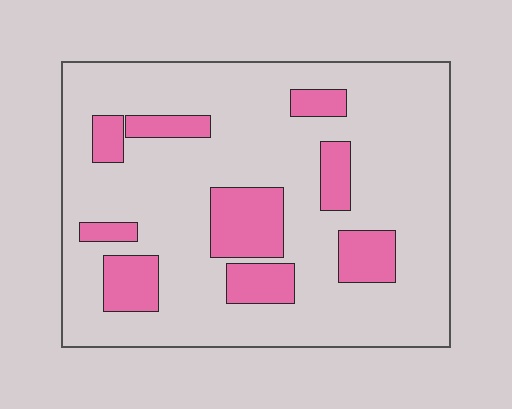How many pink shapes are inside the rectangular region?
9.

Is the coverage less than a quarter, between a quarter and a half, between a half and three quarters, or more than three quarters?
Less than a quarter.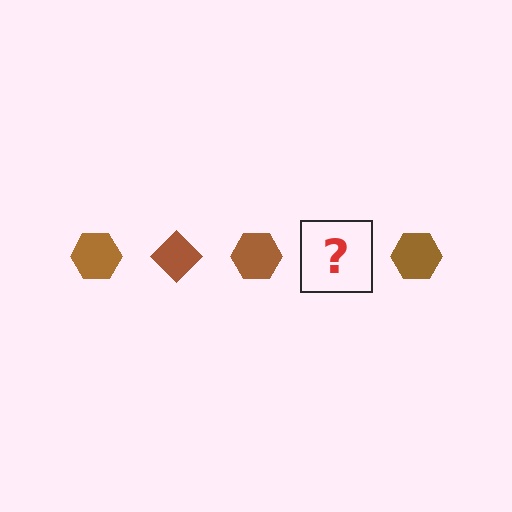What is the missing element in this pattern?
The missing element is a brown diamond.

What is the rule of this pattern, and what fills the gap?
The rule is that the pattern cycles through hexagon, diamond shapes in brown. The gap should be filled with a brown diamond.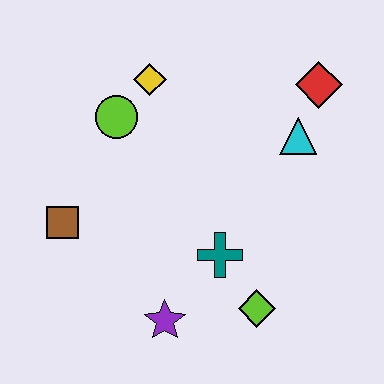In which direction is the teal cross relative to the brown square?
The teal cross is to the right of the brown square.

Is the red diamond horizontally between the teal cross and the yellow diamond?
No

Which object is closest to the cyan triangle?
The red diamond is closest to the cyan triangle.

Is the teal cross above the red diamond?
No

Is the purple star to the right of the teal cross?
No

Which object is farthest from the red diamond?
The brown square is farthest from the red diamond.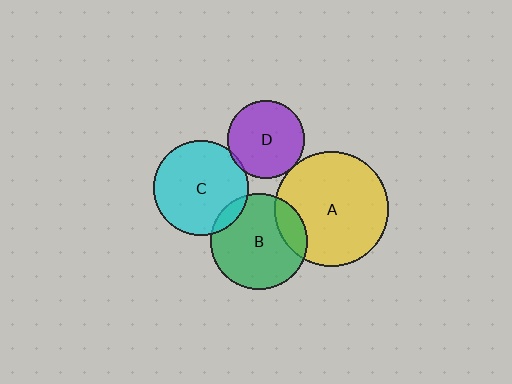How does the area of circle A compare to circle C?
Approximately 1.4 times.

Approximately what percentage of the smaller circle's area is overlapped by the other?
Approximately 5%.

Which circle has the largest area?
Circle A (yellow).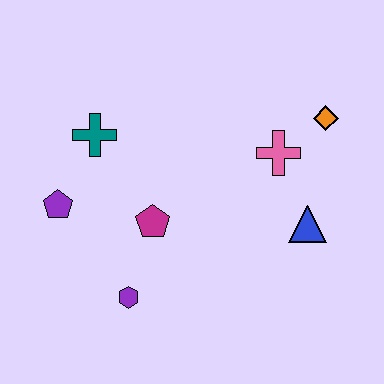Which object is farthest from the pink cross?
The purple pentagon is farthest from the pink cross.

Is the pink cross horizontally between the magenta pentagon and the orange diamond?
Yes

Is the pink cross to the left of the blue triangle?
Yes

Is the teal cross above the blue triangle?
Yes